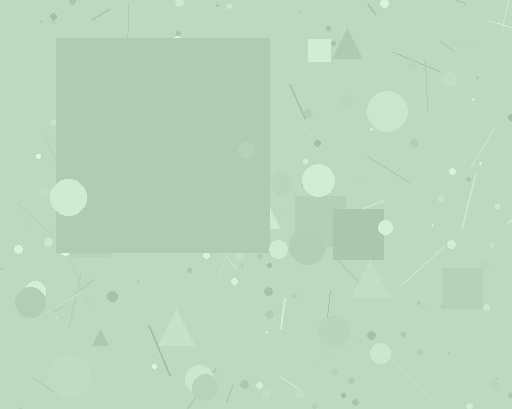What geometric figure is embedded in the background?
A square is embedded in the background.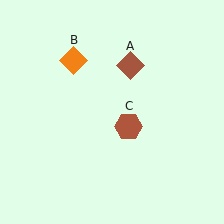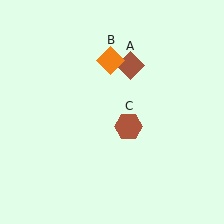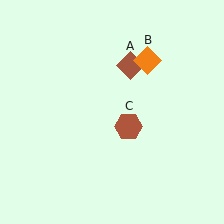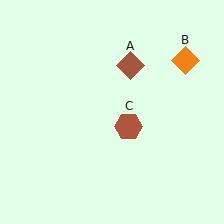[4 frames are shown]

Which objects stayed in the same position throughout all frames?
Brown diamond (object A) and brown hexagon (object C) remained stationary.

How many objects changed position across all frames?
1 object changed position: orange diamond (object B).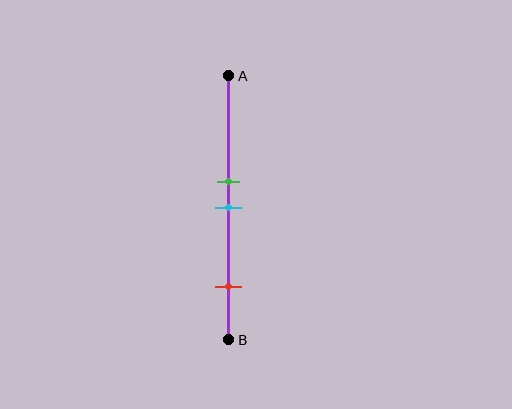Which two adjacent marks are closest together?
The green and cyan marks are the closest adjacent pair.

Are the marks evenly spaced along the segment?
No, the marks are not evenly spaced.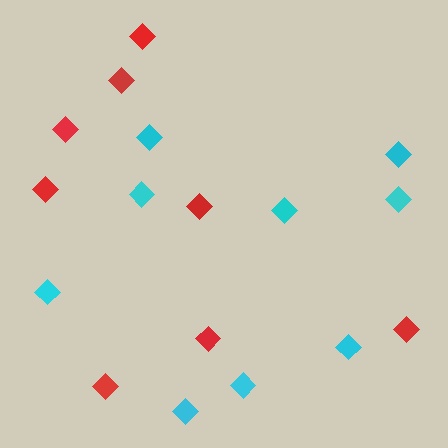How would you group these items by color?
There are 2 groups: one group of cyan diamonds (9) and one group of red diamonds (8).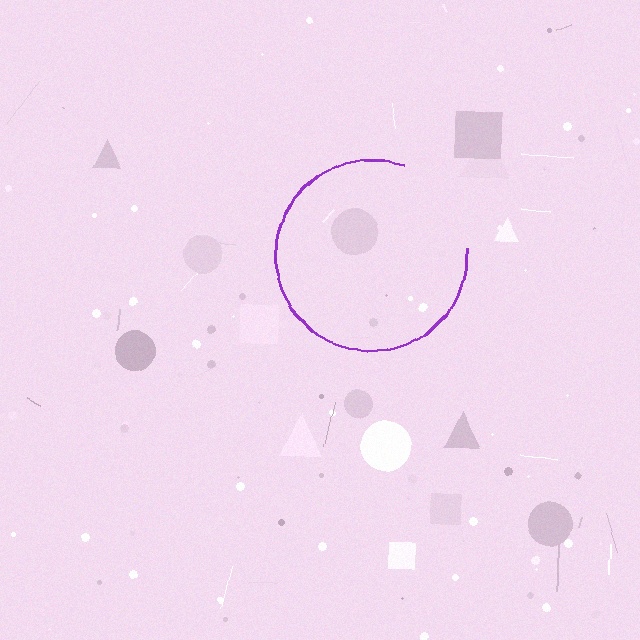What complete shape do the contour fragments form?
The contour fragments form a circle.